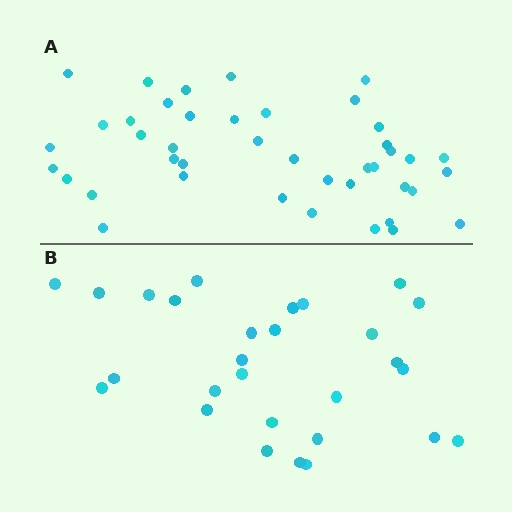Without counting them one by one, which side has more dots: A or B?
Region A (the top region) has more dots.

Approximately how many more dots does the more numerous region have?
Region A has approximately 15 more dots than region B.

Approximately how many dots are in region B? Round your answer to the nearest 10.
About 30 dots. (The exact count is 28, which rounds to 30.)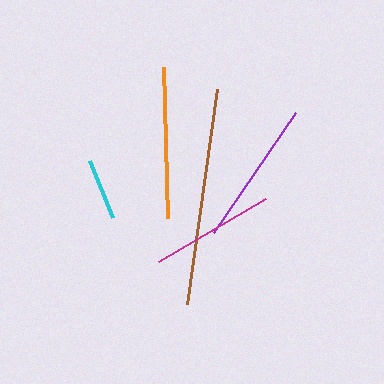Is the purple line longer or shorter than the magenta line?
The purple line is longer than the magenta line.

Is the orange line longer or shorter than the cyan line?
The orange line is longer than the cyan line.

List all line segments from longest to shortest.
From longest to shortest: brown, orange, purple, magenta, cyan.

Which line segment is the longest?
The brown line is the longest at approximately 217 pixels.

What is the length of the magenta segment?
The magenta segment is approximately 124 pixels long.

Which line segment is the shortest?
The cyan line is the shortest at approximately 61 pixels.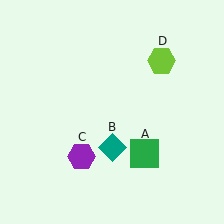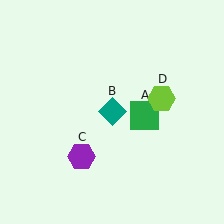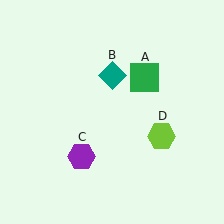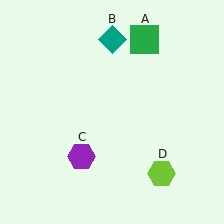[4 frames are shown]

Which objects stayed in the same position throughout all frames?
Purple hexagon (object C) remained stationary.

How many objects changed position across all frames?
3 objects changed position: green square (object A), teal diamond (object B), lime hexagon (object D).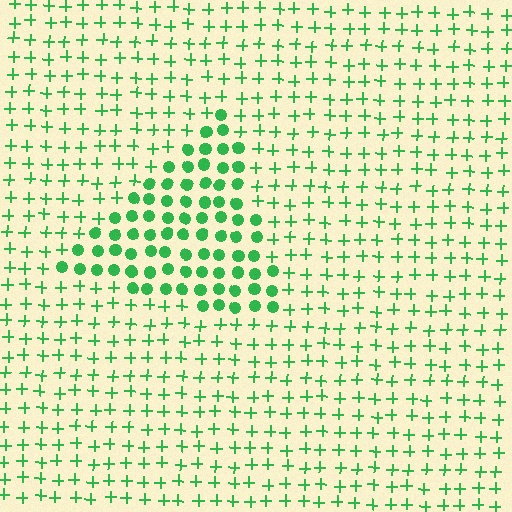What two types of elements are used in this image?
The image uses circles inside the triangle region and plus signs outside it.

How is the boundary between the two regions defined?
The boundary is defined by a change in element shape: circles inside vs. plus signs outside. All elements share the same color and spacing.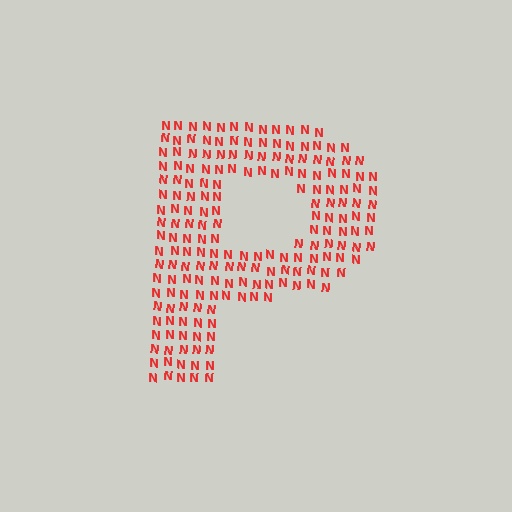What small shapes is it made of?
It is made of small letter N's.